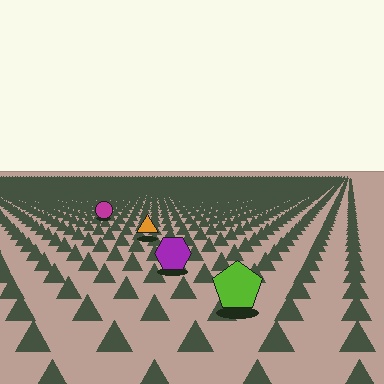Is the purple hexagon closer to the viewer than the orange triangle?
Yes. The purple hexagon is closer — you can tell from the texture gradient: the ground texture is coarser near it.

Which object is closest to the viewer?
The lime pentagon is closest. The texture marks near it are larger and more spread out.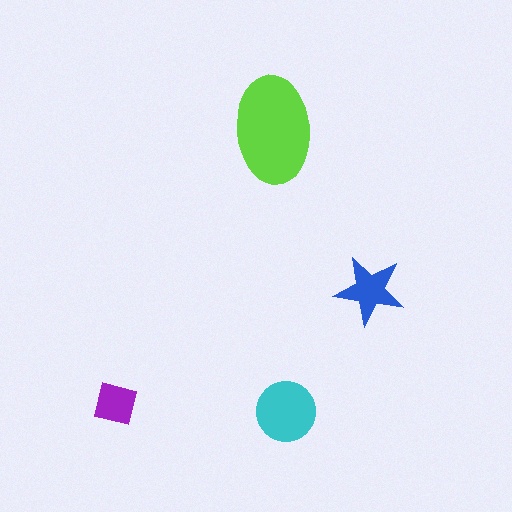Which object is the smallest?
The purple square.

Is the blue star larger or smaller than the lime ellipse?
Smaller.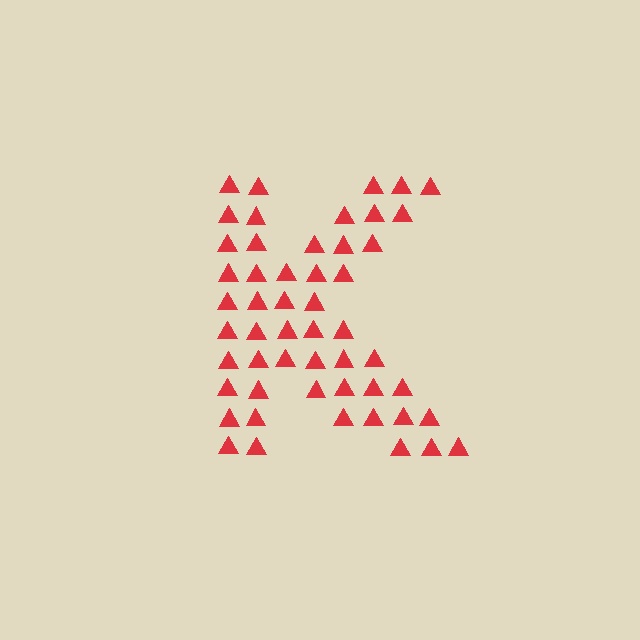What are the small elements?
The small elements are triangles.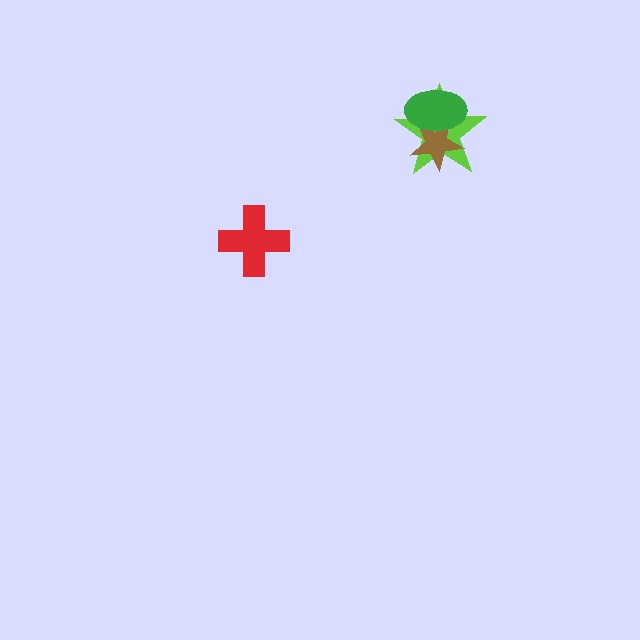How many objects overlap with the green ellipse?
2 objects overlap with the green ellipse.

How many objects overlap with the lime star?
2 objects overlap with the lime star.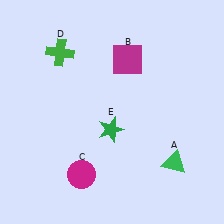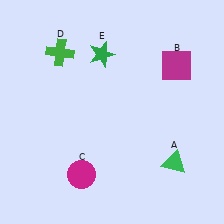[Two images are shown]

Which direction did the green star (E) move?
The green star (E) moved up.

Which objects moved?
The objects that moved are: the magenta square (B), the green star (E).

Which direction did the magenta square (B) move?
The magenta square (B) moved right.